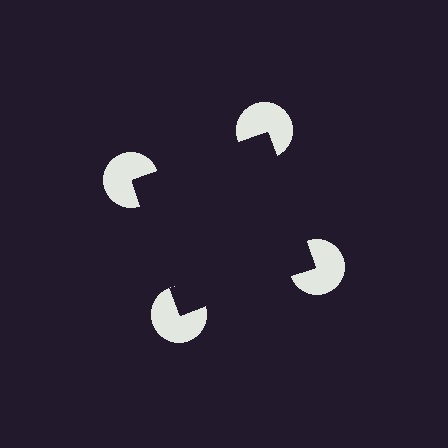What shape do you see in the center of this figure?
An illusory square — its edges are inferred from the aligned wedge cuts in the pac-man discs, not physically drawn.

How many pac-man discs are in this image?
There are 4 — one at each vertex of the illusory square.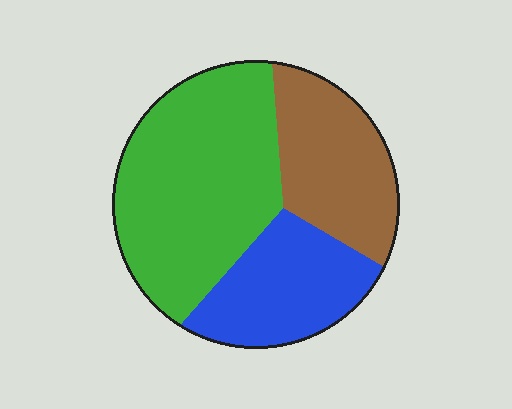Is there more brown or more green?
Green.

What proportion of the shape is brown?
Brown takes up about one quarter (1/4) of the shape.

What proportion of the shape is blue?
Blue covers 25% of the shape.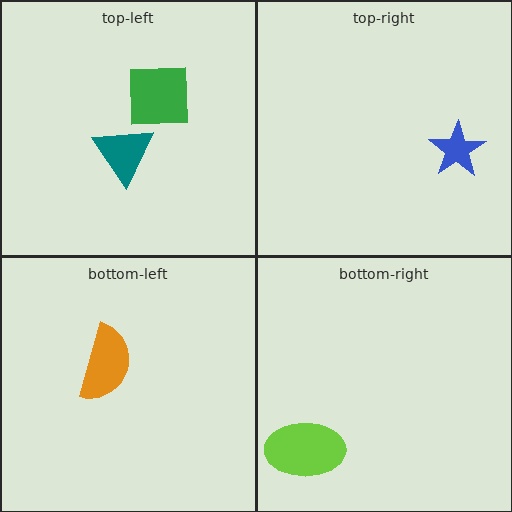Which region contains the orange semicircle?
The bottom-left region.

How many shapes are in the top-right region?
1.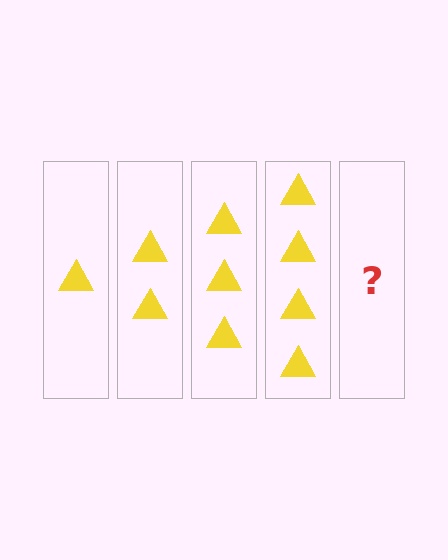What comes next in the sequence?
The next element should be 5 triangles.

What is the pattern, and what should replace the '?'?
The pattern is that each step adds one more triangle. The '?' should be 5 triangles.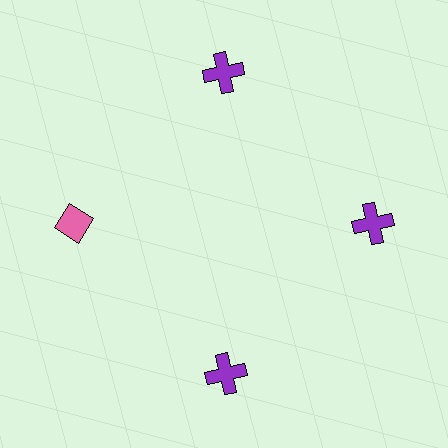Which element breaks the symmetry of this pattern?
The pink diamond at roughly the 9 o'clock position breaks the symmetry. All other shapes are purple crosses.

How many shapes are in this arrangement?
There are 4 shapes arranged in a ring pattern.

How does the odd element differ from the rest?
It differs in both color (pink instead of purple) and shape (diamond instead of cross).